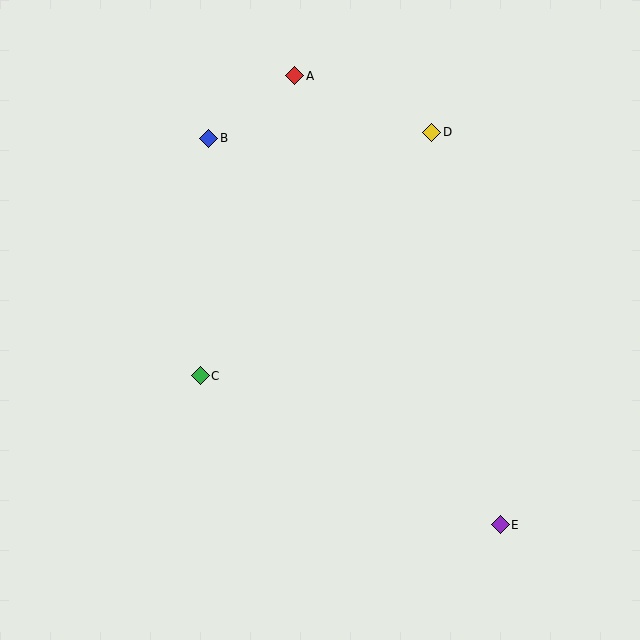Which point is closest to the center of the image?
Point C at (200, 376) is closest to the center.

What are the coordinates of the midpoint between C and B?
The midpoint between C and B is at (204, 257).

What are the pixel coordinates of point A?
Point A is at (295, 76).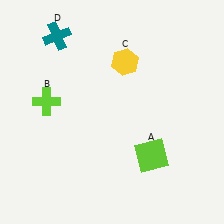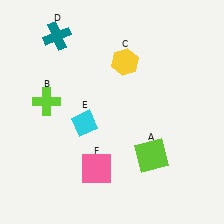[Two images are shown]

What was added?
A cyan diamond (E), a pink square (F) were added in Image 2.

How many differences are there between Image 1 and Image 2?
There are 2 differences between the two images.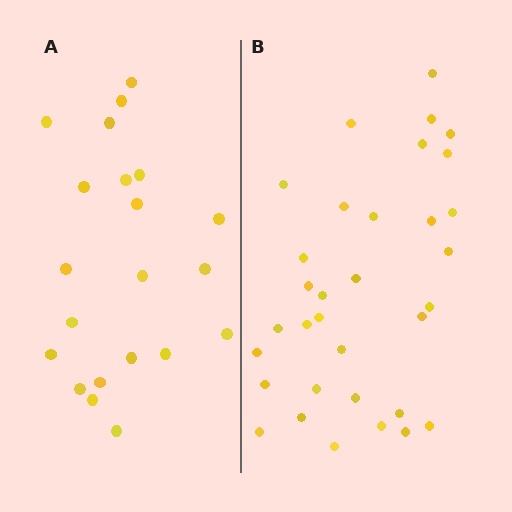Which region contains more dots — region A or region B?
Region B (the right region) has more dots.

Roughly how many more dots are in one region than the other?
Region B has roughly 12 or so more dots than region A.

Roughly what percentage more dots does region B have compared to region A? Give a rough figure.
About 55% more.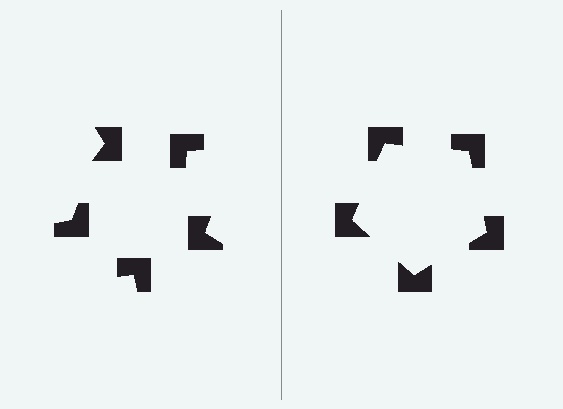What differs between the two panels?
The notched squares are positioned identically on both sides; only the wedge orientations differ. On the right they align to a pentagon; on the left they are misaligned.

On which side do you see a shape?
An illusory pentagon appears on the right side. On the left side the wedge cuts are rotated, so no coherent shape forms.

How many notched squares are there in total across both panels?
10 — 5 on each side.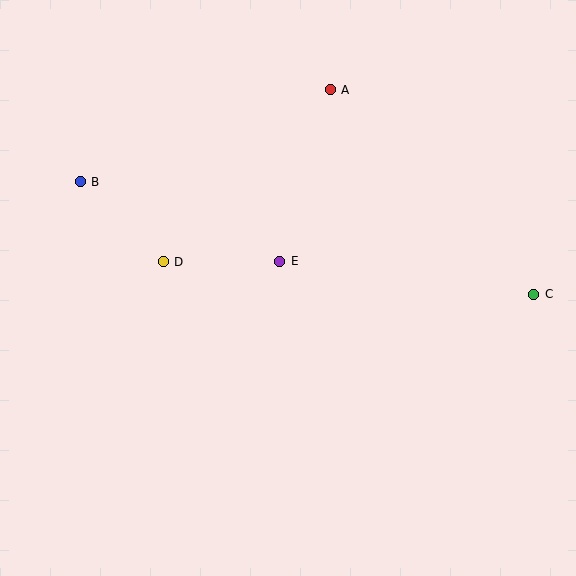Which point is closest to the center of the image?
Point E at (280, 261) is closest to the center.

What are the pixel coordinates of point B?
Point B is at (80, 182).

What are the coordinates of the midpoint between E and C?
The midpoint between E and C is at (407, 278).